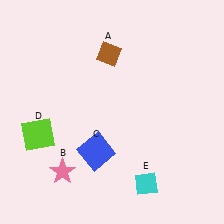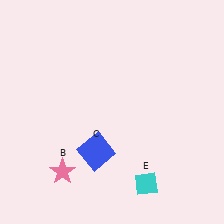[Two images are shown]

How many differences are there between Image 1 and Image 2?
There are 2 differences between the two images.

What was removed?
The lime square (D), the brown diamond (A) were removed in Image 2.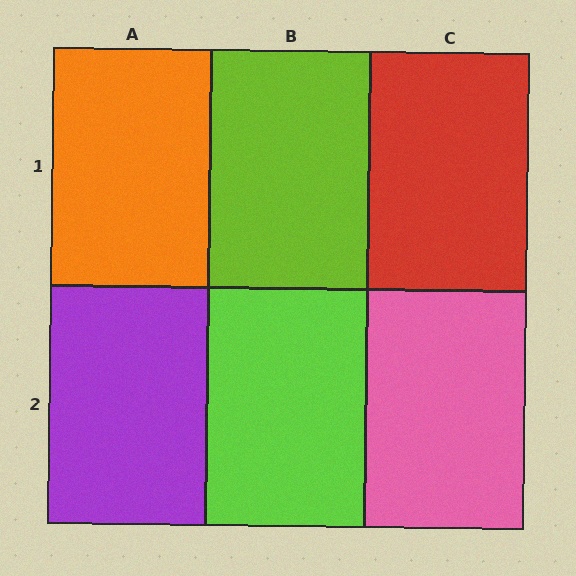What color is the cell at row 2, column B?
Lime.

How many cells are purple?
1 cell is purple.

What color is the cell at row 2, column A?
Purple.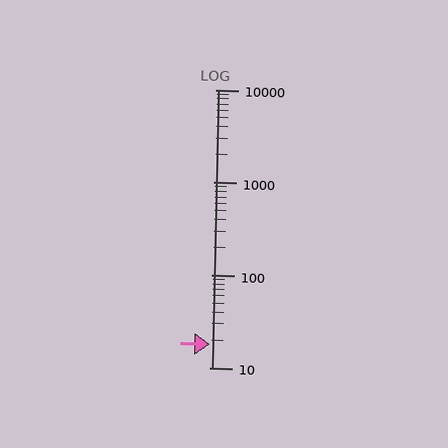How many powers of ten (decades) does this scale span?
The scale spans 3 decades, from 10 to 10000.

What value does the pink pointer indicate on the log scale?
The pointer indicates approximately 18.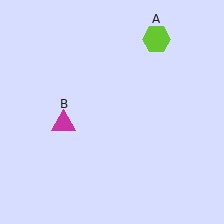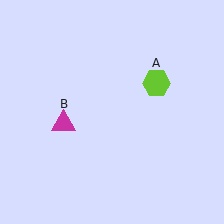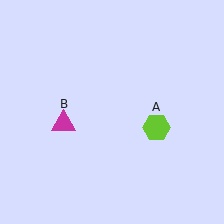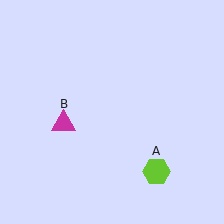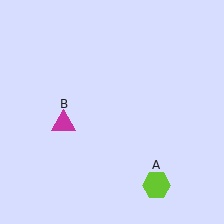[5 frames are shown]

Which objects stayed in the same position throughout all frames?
Magenta triangle (object B) remained stationary.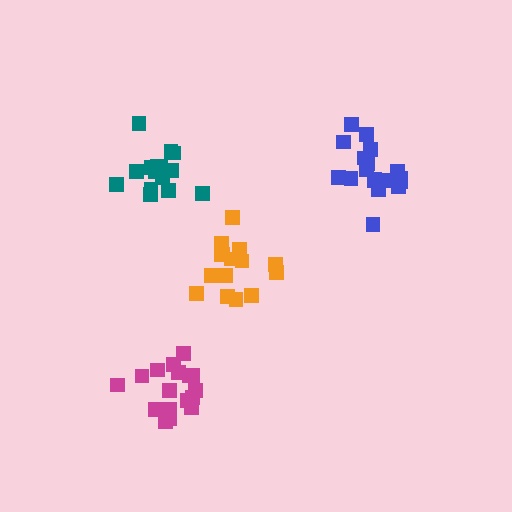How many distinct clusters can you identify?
There are 4 distinct clusters.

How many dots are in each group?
Group 1: 18 dots, Group 2: 18 dots, Group 3: 15 dots, Group 4: 15 dots (66 total).